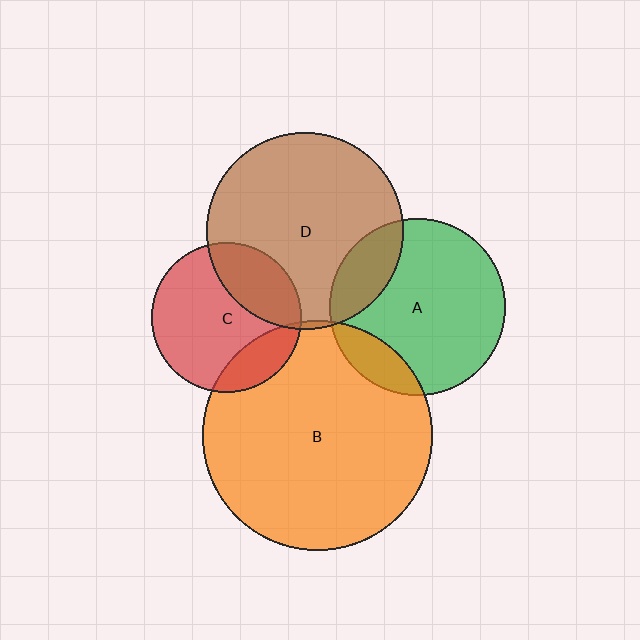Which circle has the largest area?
Circle B (orange).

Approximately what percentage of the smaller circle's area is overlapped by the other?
Approximately 20%.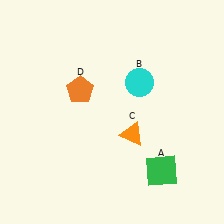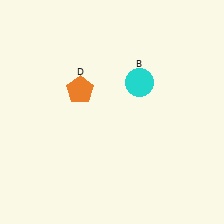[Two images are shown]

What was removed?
The orange triangle (C), the green square (A) were removed in Image 2.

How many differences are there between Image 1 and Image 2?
There are 2 differences between the two images.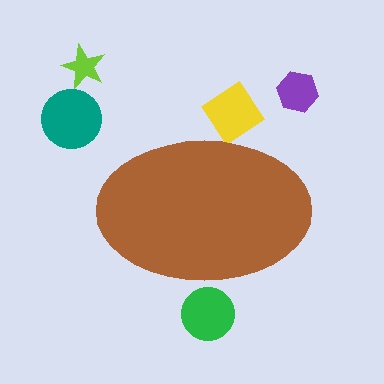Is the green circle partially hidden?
Yes, the green circle is partially hidden behind the brown ellipse.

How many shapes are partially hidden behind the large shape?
2 shapes are partially hidden.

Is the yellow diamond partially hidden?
Yes, the yellow diamond is partially hidden behind the brown ellipse.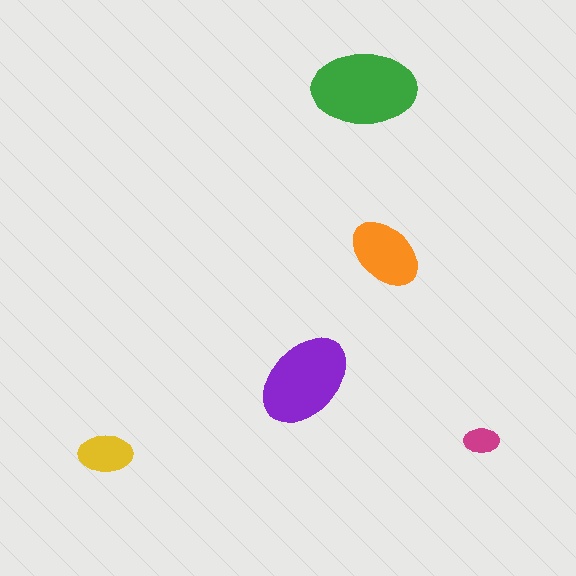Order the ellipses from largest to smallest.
the green one, the purple one, the orange one, the yellow one, the magenta one.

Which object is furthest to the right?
The magenta ellipse is rightmost.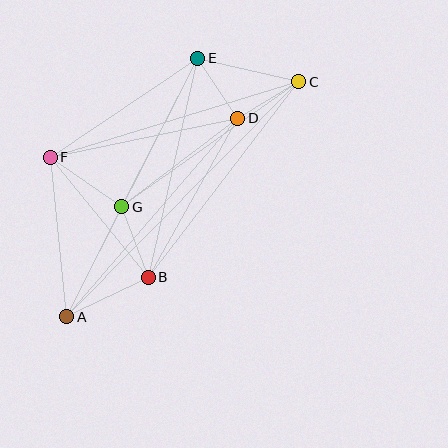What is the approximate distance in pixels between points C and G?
The distance between C and G is approximately 217 pixels.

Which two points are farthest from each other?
Points A and C are farthest from each other.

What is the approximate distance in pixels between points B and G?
The distance between B and G is approximately 75 pixels.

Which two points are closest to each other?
Points C and D are closest to each other.